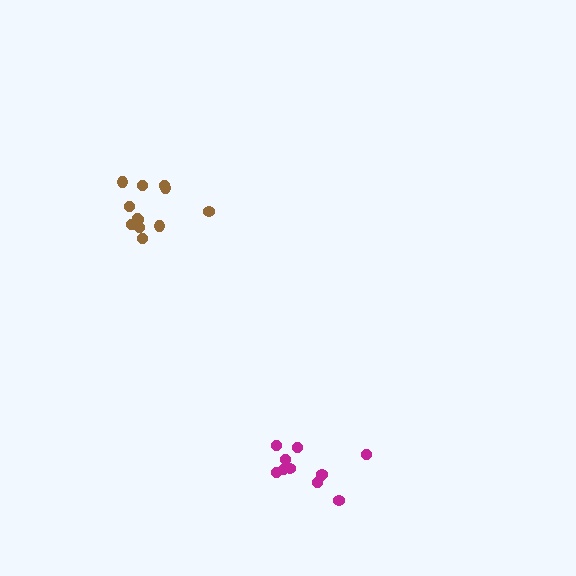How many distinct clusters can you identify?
There are 2 distinct clusters.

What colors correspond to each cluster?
The clusters are colored: brown, magenta.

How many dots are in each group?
Group 1: 12 dots, Group 2: 11 dots (23 total).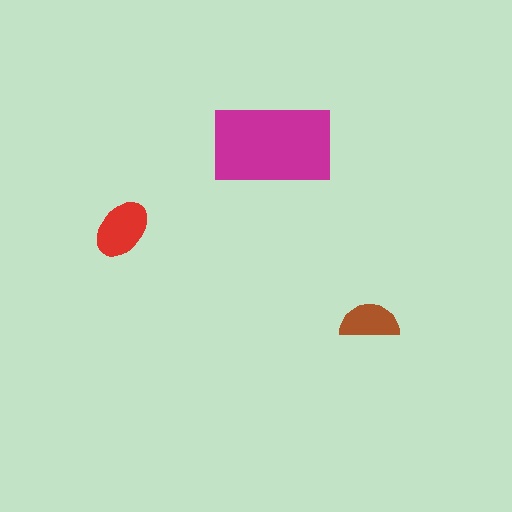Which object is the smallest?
The brown semicircle.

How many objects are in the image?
There are 3 objects in the image.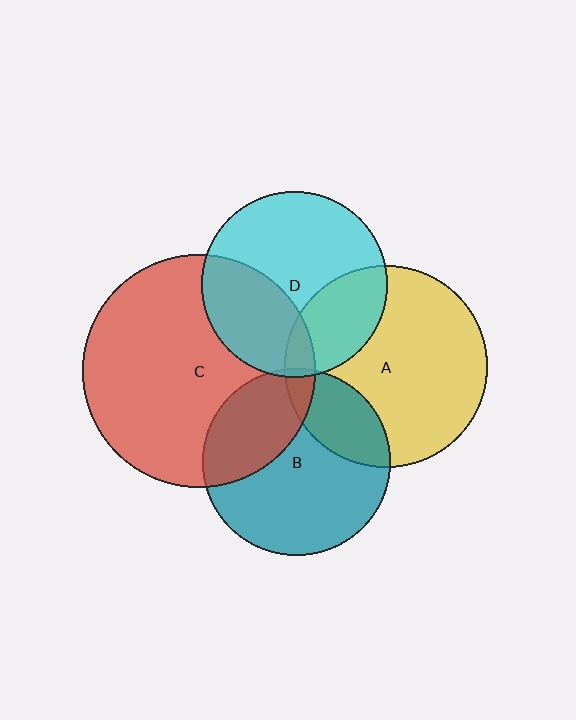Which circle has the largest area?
Circle C (red).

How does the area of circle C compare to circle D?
Approximately 1.6 times.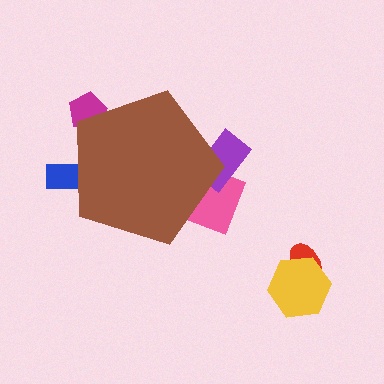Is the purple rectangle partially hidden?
Yes, the purple rectangle is partially hidden behind the brown pentagon.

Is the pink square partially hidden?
Yes, the pink square is partially hidden behind the brown pentagon.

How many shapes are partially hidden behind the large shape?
4 shapes are partially hidden.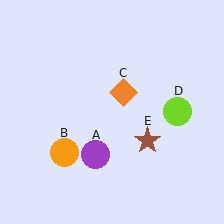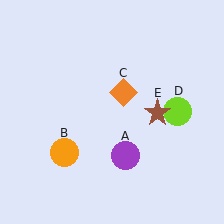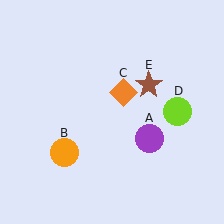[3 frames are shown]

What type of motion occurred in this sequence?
The purple circle (object A), brown star (object E) rotated counterclockwise around the center of the scene.